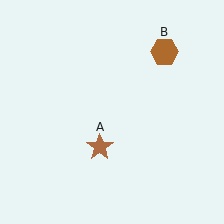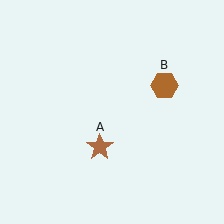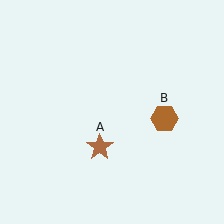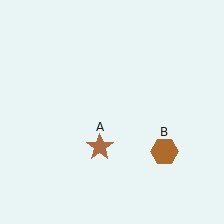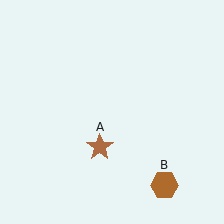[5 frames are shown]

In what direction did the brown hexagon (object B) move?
The brown hexagon (object B) moved down.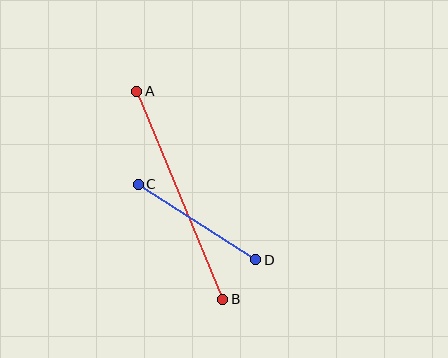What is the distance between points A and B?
The distance is approximately 225 pixels.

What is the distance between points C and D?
The distance is approximately 140 pixels.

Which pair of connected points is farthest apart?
Points A and B are farthest apart.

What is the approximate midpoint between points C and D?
The midpoint is at approximately (197, 222) pixels.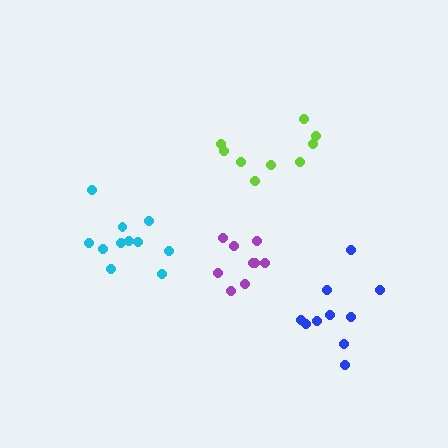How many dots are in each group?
Group 1: 9 dots, Group 2: 9 dots, Group 3: 11 dots, Group 4: 10 dots (39 total).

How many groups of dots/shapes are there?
There are 4 groups.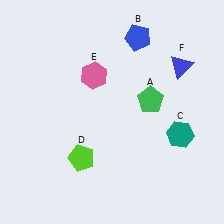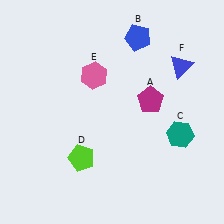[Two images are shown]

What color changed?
The pentagon (A) changed from green in Image 1 to magenta in Image 2.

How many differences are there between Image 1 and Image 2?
There is 1 difference between the two images.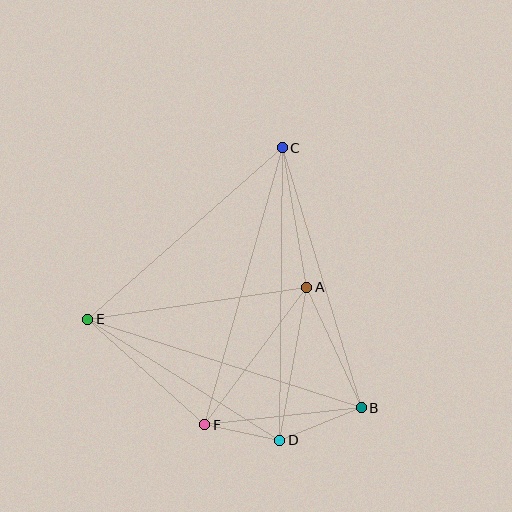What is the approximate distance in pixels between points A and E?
The distance between A and E is approximately 221 pixels.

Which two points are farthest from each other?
Points C and D are farthest from each other.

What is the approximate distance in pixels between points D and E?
The distance between D and E is approximately 226 pixels.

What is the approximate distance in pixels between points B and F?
The distance between B and F is approximately 157 pixels.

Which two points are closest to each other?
Points D and F are closest to each other.